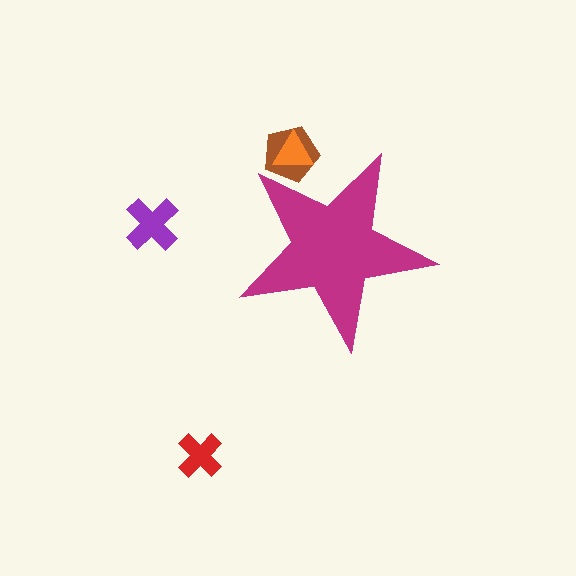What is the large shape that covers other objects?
A magenta star.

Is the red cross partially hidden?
No, the red cross is fully visible.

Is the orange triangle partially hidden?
Yes, the orange triangle is partially hidden behind the magenta star.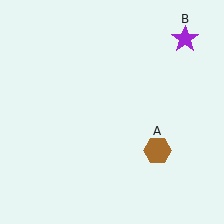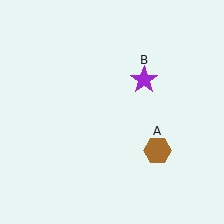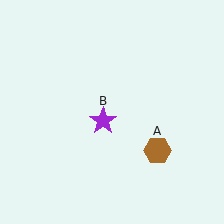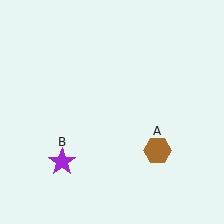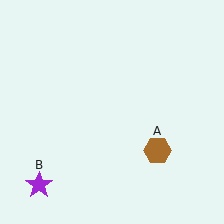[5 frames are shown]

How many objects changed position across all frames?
1 object changed position: purple star (object B).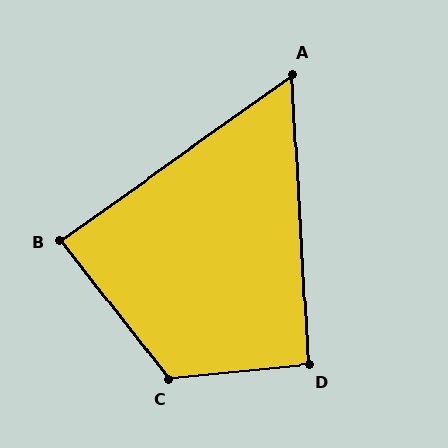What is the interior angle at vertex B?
Approximately 88 degrees (approximately right).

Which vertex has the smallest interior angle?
A, at approximately 58 degrees.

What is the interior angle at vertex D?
Approximately 92 degrees (approximately right).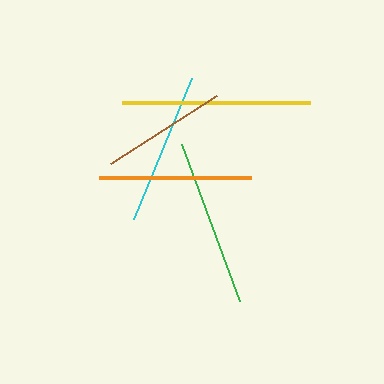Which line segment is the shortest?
The brown line is the shortest at approximately 126 pixels.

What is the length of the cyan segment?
The cyan segment is approximately 153 pixels long.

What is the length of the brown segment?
The brown segment is approximately 126 pixels long.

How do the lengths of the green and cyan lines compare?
The green and cyan lines are approximately the same length.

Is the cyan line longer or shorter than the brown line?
The cyan line is longer than the brown line.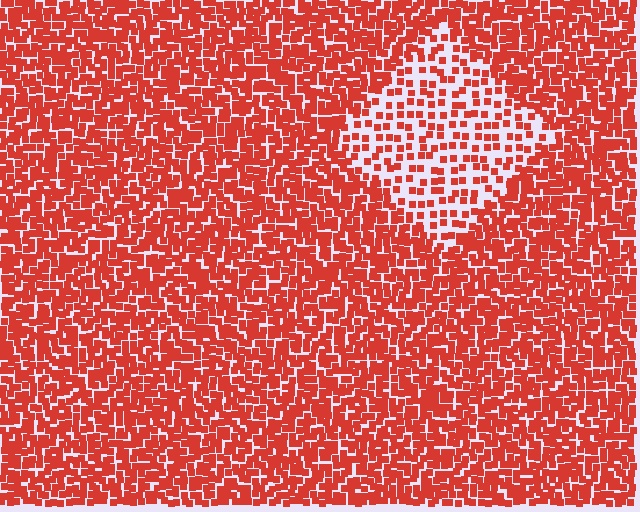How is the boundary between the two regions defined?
The boundary is defined by a change in element density (approximately 2.3x ratio). All elements are the same color, size, and shape.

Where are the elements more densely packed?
The elements are more densely packed outside the diamond boundary.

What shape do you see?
I see a diamond.